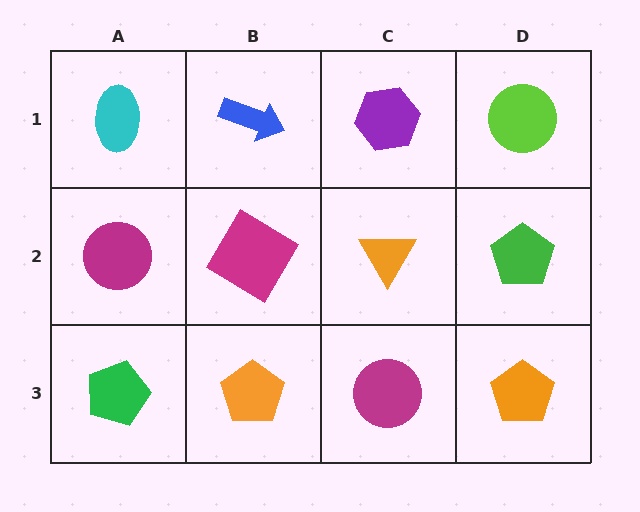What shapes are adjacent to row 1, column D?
A green pentagon (row 2, column D), a purple hexagon (row 1, column C).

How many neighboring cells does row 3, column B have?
3.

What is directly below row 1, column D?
A green pentagon.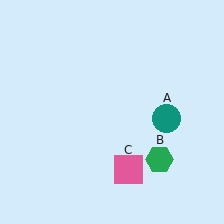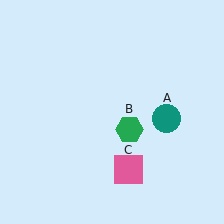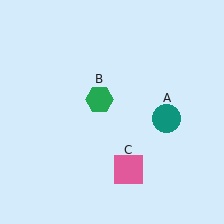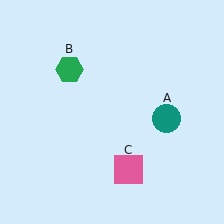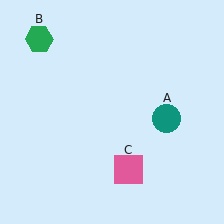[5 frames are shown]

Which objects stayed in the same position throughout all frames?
Teal circle (object A) and pink square (object C) remained stationary.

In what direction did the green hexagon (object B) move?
The green hexagon (object B) moved up and to the left.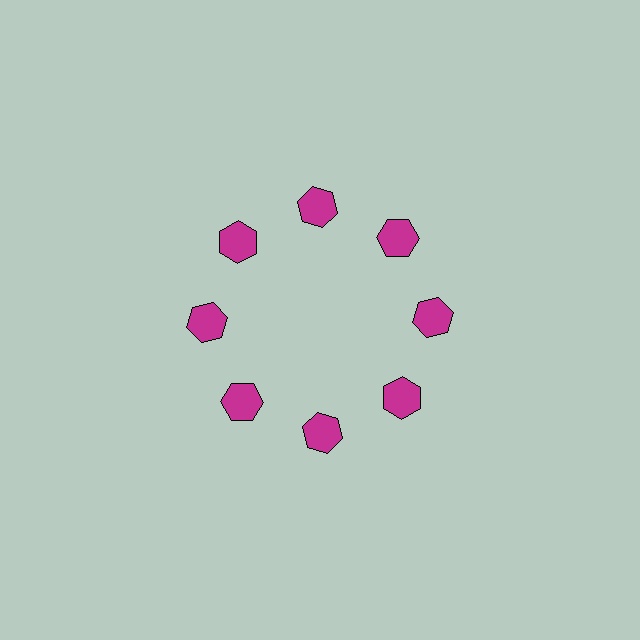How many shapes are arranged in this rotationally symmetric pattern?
There are 8 shapes, arranged in 8 groups of 1.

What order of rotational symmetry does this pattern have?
This pattern has 8-fold rotational symmetry.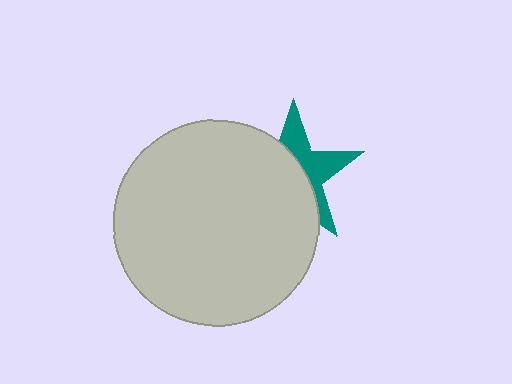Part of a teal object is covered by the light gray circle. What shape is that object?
It is a star.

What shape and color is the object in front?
The object in front is a light gray circle.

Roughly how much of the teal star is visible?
A small part of it is visible (roughly 41%).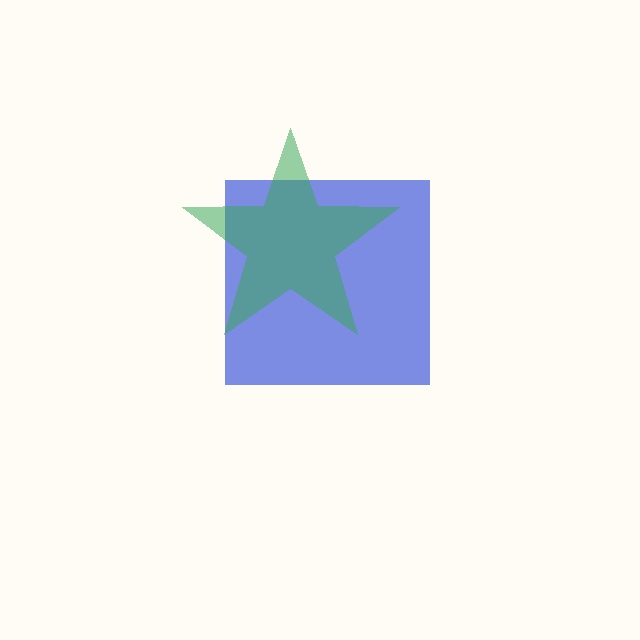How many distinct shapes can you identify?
There are 2 distinct shapes: a blue square, a green star.